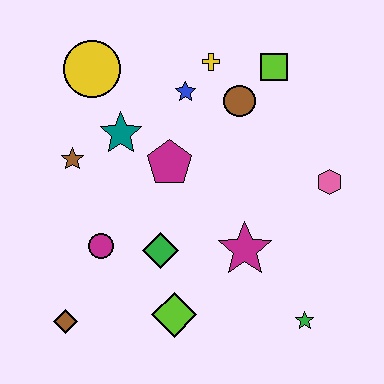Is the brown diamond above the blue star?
No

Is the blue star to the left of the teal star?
No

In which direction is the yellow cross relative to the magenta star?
The yellow cross is above the magenta star.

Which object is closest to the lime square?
The brown circle is closest to the lime square.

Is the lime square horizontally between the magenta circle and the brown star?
No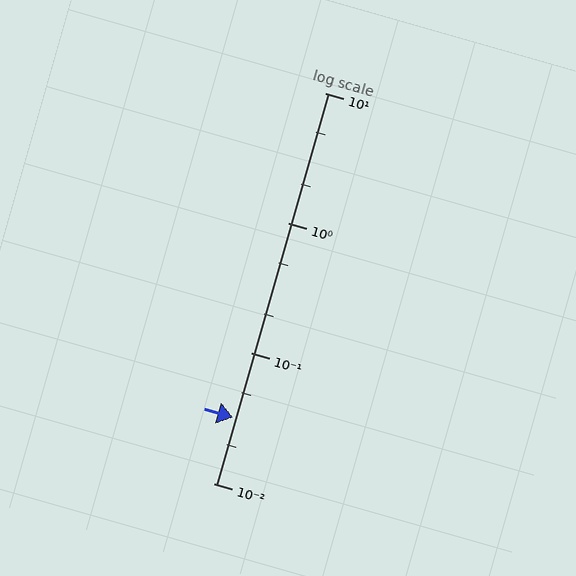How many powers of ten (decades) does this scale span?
The scale spans 3 decades, from 0.01 to 10.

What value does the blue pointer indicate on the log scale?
The pointer indicates approximately 0.032.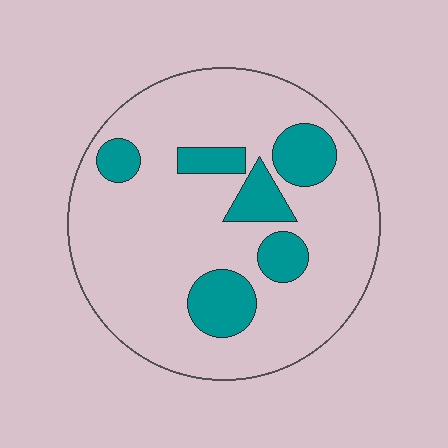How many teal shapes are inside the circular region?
6.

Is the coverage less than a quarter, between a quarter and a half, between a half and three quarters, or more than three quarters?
Less than a quarter.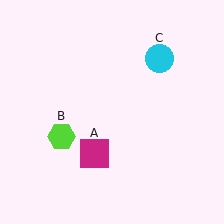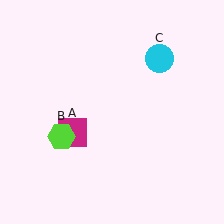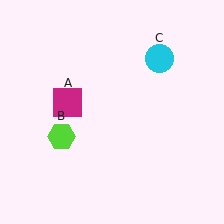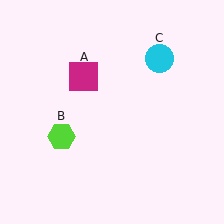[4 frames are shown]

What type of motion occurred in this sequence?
The magenta square (object A) rotated clockwise around the center of the scene.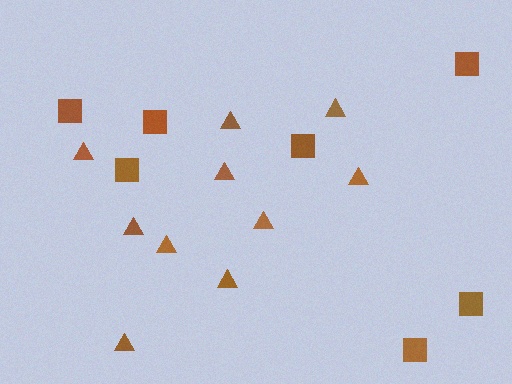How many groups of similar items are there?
There are 2 groups: one group of squares (7) and one group of triangles (10).